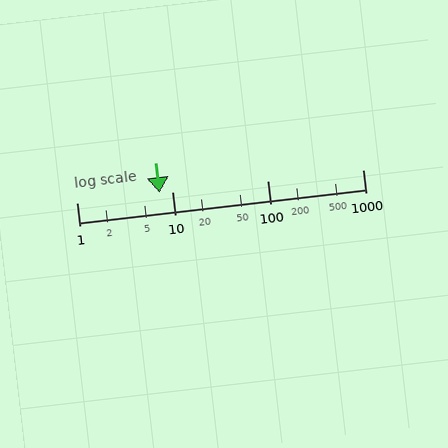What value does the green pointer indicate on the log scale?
The pointer indicates approximately 7.4.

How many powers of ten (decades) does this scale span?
The scale spans 3 decades, from 1 to 1000.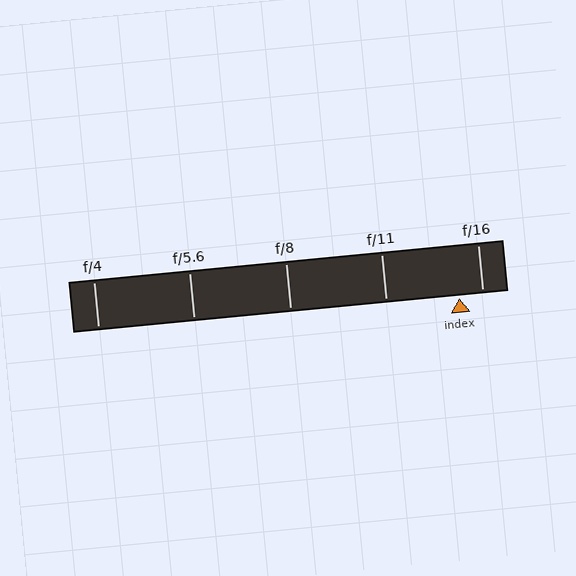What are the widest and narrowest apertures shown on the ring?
The widest aperture shown is f/4 and the narrowest is f/16.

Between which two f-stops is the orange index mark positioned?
The index mark is between f/11 and f/16.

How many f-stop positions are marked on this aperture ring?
There are 5 f-stop positions marked.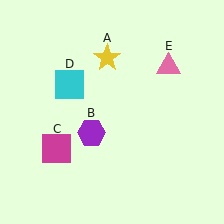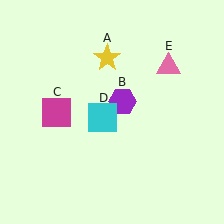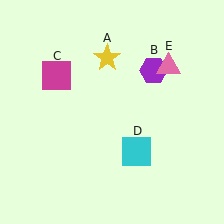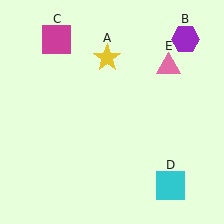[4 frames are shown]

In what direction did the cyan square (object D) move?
The cyan square (object D) moved down and to the right.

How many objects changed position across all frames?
3 objects changed position: purple hexagon (object B), magenta square (object C), cyan square (object D).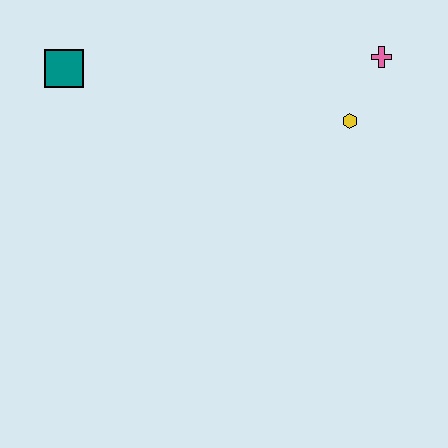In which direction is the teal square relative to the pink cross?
The teal square is to the left of the pink cross.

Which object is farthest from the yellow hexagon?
The teal square is farthest from the yellow hexagon.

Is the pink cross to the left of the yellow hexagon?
No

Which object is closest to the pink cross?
The yellow hexagon is closest to the pink cross.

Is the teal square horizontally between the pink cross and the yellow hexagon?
No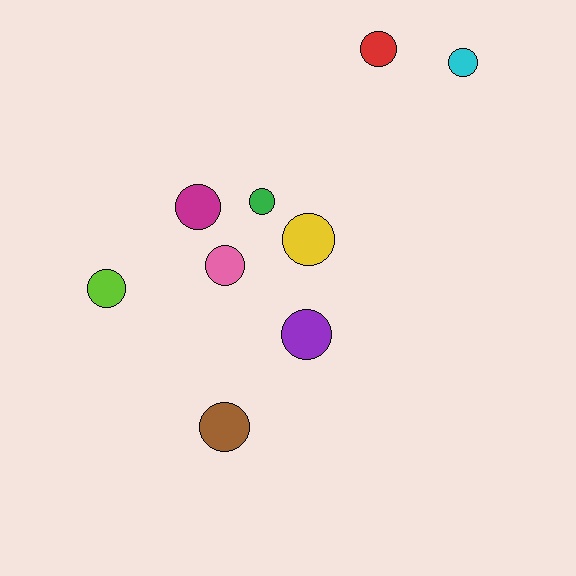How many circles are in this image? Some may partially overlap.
There are 9 circles.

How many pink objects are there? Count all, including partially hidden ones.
There is 1 pink object.